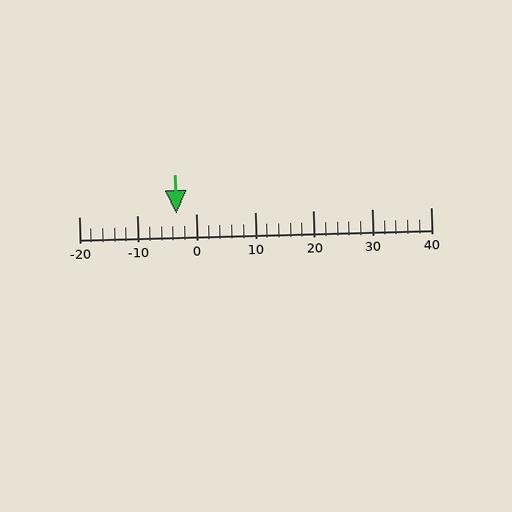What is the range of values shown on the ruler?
The ruler shows values from -20 to 40.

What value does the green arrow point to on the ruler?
The green arrow points to approximately -3.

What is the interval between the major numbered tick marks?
The major tick marks are spaced 10 units apart.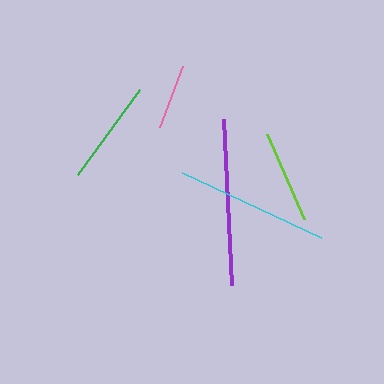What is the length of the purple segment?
The purple segment is approximately 166 pixels long.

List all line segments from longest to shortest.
From longest to shortest: purple, cyan, green, lime, pink.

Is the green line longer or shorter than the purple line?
The purple line is longer than the green line.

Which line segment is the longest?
The purple line is the longest at approximately 166 pixels.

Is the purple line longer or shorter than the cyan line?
The purple line is longer than the cyan line.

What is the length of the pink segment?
The pink segment is approximately 65 pixels long.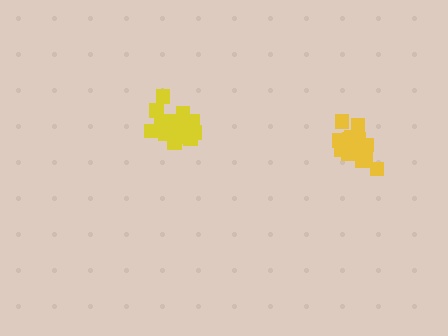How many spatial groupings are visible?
There are 2 spatial groupings.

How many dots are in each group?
Group 1: 17 dots, Group 2: 16 dots (33 total).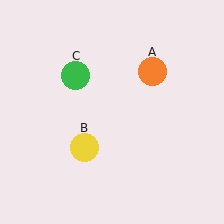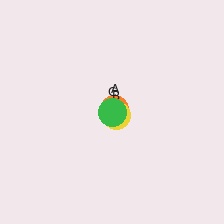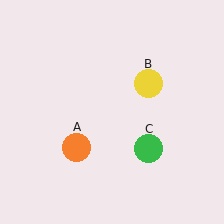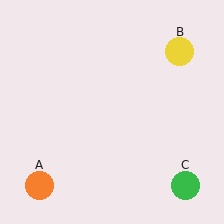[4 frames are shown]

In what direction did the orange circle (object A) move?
The orange circle (object A) moved down and to the left.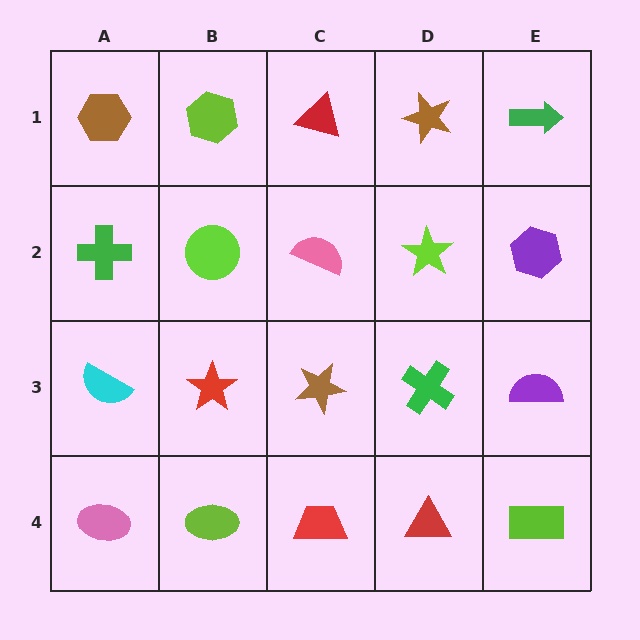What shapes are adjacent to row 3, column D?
A lime star (row 2, column D), a red triangle (row 4, column D), a brown star (row 3, column C), a purple semicircle (row 3, column E).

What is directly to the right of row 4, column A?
A lime ellipse.